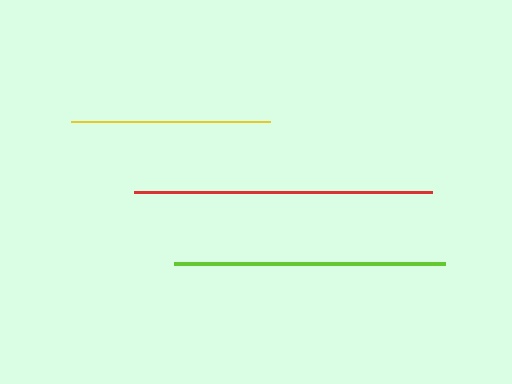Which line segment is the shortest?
The yellow line is the shortest at approximately 199 pixels.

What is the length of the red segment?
The red segment is approximately 298 pixels long.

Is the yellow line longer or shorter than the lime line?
The lime line is longer than the yellow line.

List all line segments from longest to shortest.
From longest to shortest: red, lime, yellow.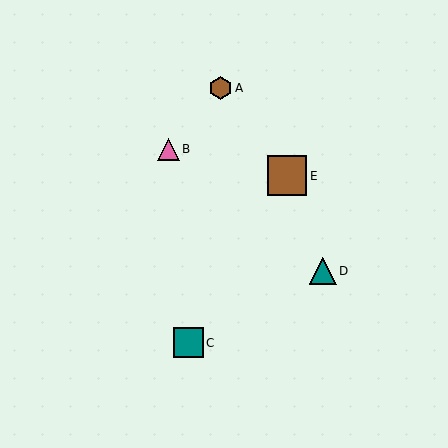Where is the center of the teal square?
The center of the teal square is at (188, 343).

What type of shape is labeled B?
Shape B is a pink triangle.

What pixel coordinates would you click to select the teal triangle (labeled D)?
Click at (323, 271) to select the teal triangle D.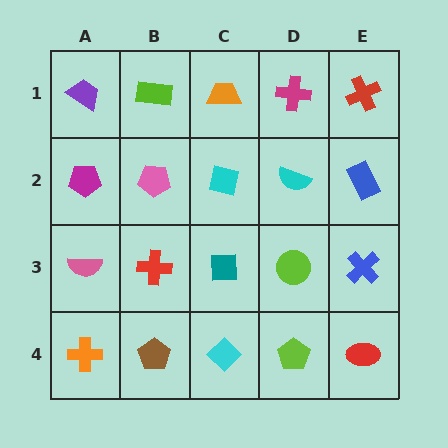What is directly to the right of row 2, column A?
A pink pentagon.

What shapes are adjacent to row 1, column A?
A magenta pentagon (row 2, column A), a lime rectangle (row 1, column B).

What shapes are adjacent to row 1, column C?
A cyan square (row 2, column C), a lime rectangle (row 1, column B), a magenta cross (row 1, column D).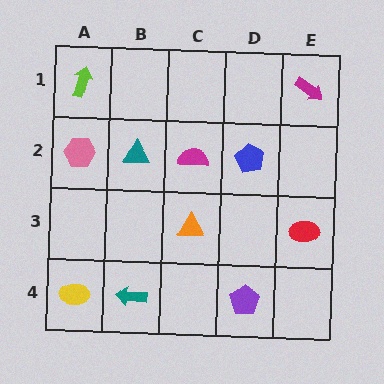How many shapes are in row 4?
3 shapes.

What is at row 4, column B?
A teal arrow.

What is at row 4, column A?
A yellow ellipse.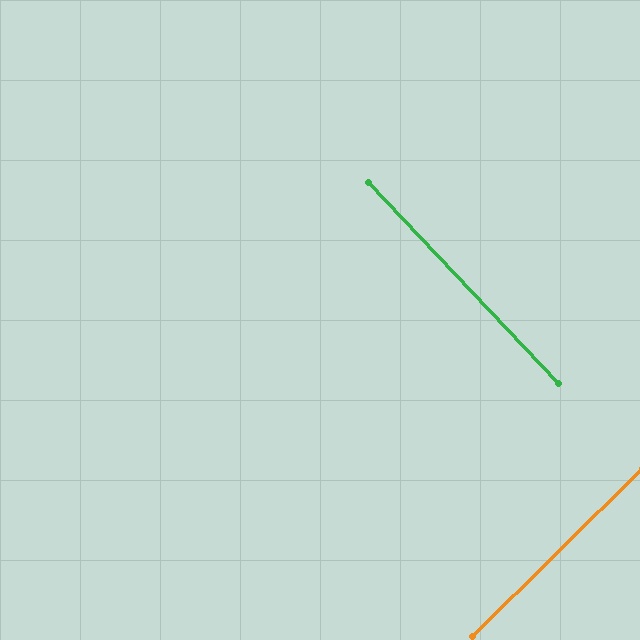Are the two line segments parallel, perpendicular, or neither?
Perpendicular — they meet at approximately 89°.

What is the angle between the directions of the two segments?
Approximately 89 degrees.